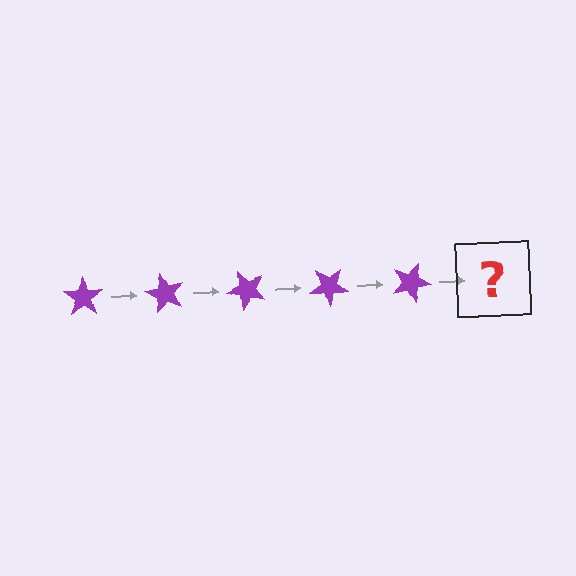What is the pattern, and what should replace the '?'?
The pattern is that the star rotates 60 degrees each step. The '?' should be a purple star rotated 300 degrees.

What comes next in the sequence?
The next element should be a purple star rotated 300 degrees.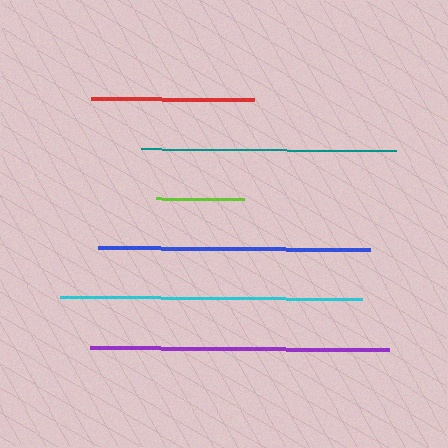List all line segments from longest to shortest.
From longest to shortest: cyan, purple, blue, teal, red, lime.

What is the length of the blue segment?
The blue segment is approximately 272 pixels long.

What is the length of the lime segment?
The lime segment is approximately 89 pixels long.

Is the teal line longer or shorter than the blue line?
The blue line is longer than the teal line.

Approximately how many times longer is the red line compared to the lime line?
The red line is approximately 1.8 times the length of the lime line.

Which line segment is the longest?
The cyan line is the longest at approximately 302 pixels.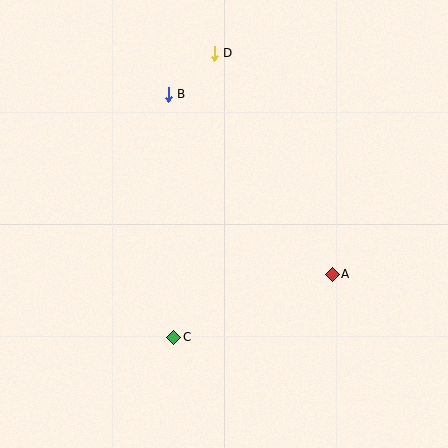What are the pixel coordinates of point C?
Point C is at (174, 337).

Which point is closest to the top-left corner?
Point B is closest to the top-left corner.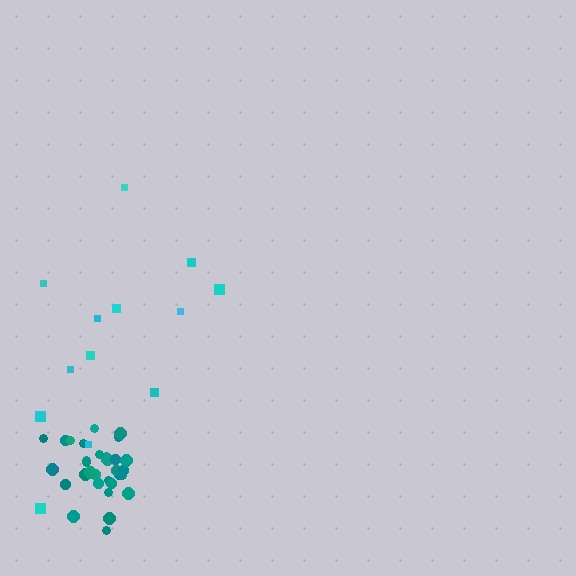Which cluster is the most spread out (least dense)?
Cyan.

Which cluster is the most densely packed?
Teal.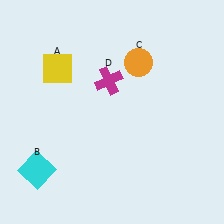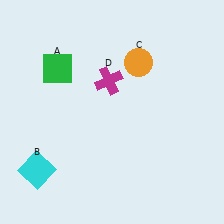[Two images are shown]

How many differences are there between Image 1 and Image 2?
There is 1 difference between the two images.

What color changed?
The square (A) changed from yellow in Image 1 to green in Image 2.